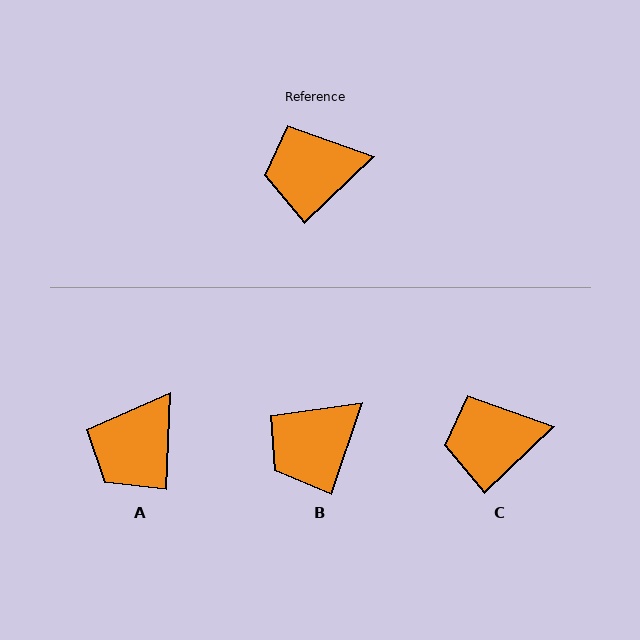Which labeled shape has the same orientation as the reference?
C.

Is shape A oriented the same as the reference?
No, it is off by about 44 degrees.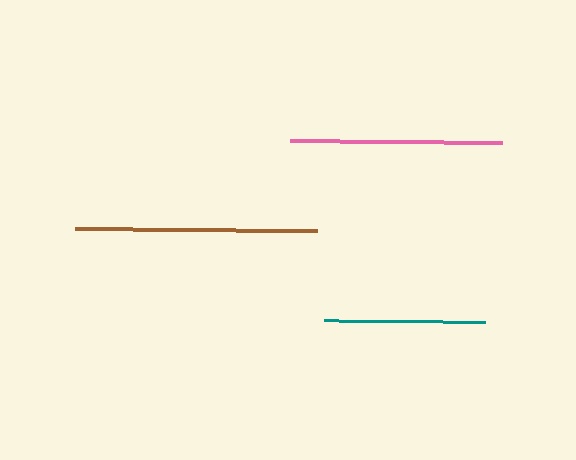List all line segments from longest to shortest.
From longest to shortest: brown, pink, teal.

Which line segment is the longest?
The brown line is the longest at approximately 242 pixels.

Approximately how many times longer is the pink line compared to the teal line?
The pink line is approximately 1.3 times the length of the teal line.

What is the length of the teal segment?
The teal segment is approximately 161 pixels long.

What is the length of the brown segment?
The brown segment is approximately 242 pixels long.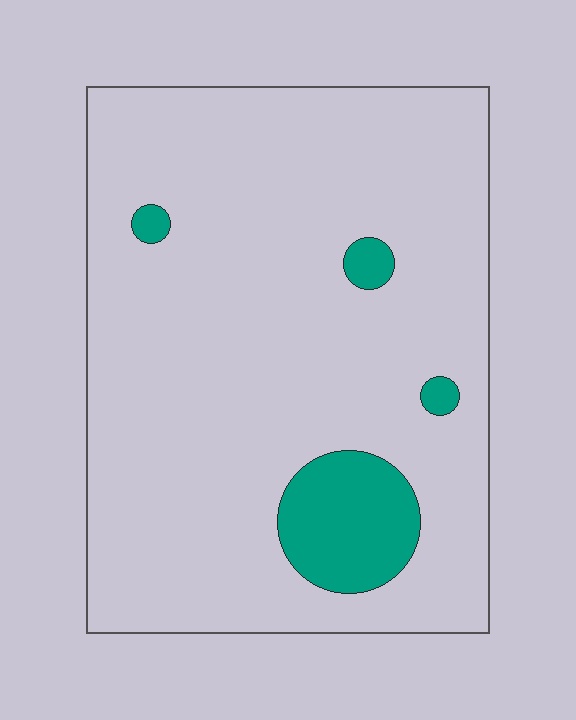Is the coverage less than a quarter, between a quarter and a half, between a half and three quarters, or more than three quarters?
Less than a quarter.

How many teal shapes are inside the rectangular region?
4.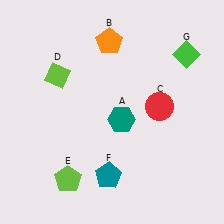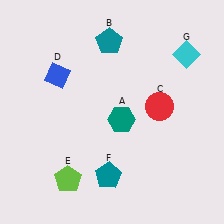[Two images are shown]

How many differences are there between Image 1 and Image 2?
There are 3 differences between the two images.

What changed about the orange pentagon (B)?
In Image 1, B is orange. In Image 2, it changed to teal.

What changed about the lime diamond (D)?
In Image 1, D is lime. In Image 2, it changed to blue.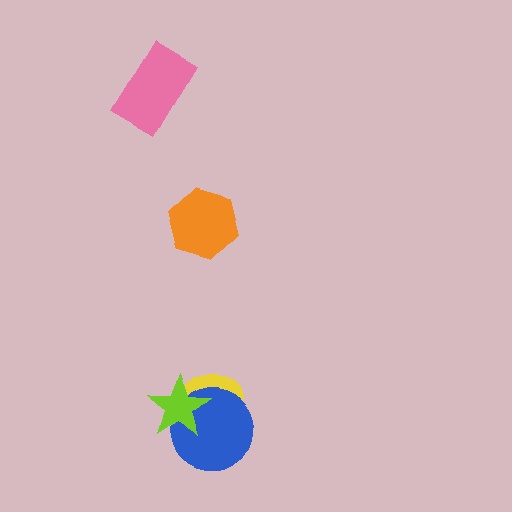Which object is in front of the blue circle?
The lime star is in front of the blue circle.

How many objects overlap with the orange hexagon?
0 objects overlap with the orange hexagon.